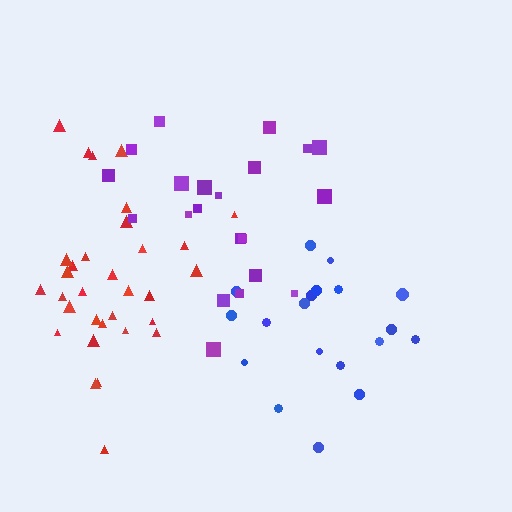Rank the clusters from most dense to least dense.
red, purple, blue.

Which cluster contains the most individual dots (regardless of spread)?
Red (32).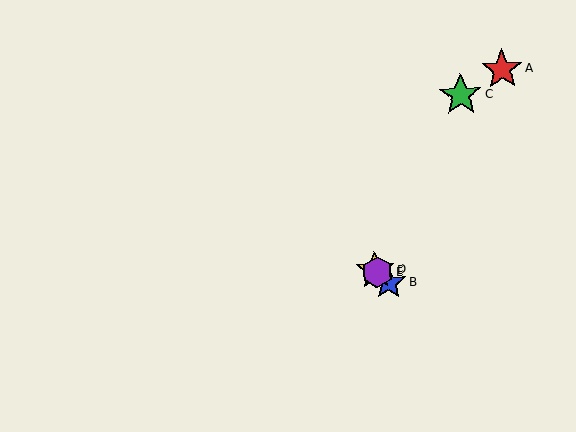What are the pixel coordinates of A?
Object A is at (502, 69).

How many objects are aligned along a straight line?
3 objects (B, D, E) are aligned along a straight line.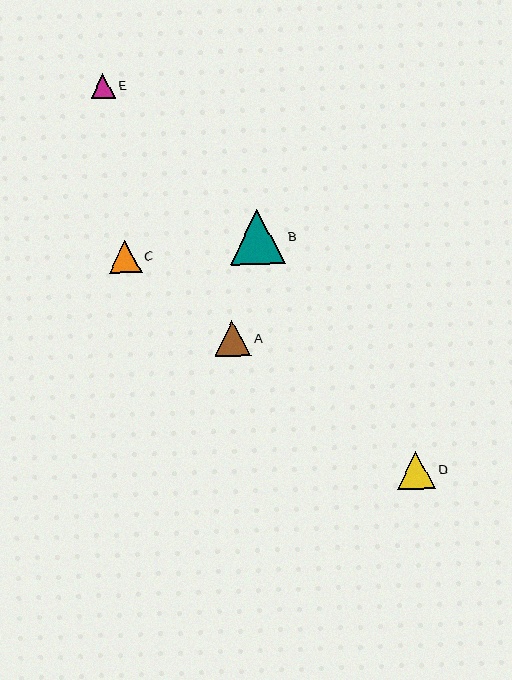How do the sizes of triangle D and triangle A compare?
Triangle D and triangle A are approximately the same size.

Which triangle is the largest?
Triangle B is the largest with a size of approximately 54 pixels.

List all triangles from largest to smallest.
From largest to smallest: B, D, A, C, E.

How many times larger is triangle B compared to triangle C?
Triangle B is approximately 1.7 times the size of triangle C.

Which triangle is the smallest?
Triangle E is the smallest with a size of approximately 24 pixels.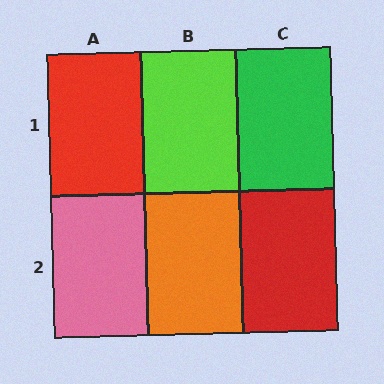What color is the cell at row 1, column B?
Lime.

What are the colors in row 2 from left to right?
Pink, orange, red.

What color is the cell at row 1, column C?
Green.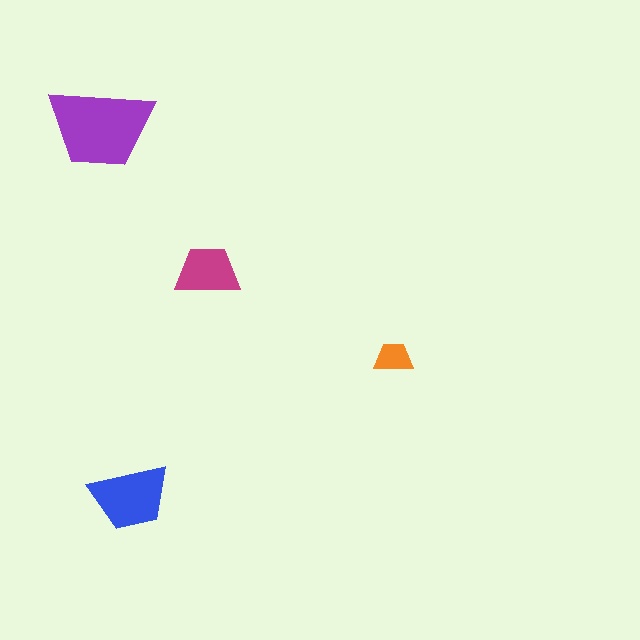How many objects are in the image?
There are 4 objects in the image.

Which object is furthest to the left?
The purple trapezoid is leftmost.